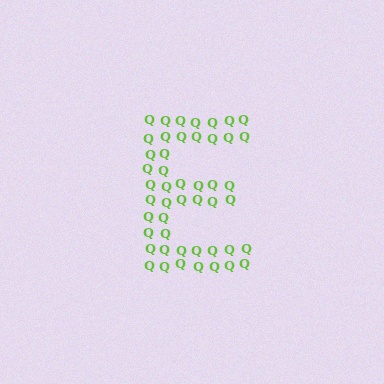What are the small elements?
The small elements are letter Q's.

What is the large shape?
The large shape is the letter E.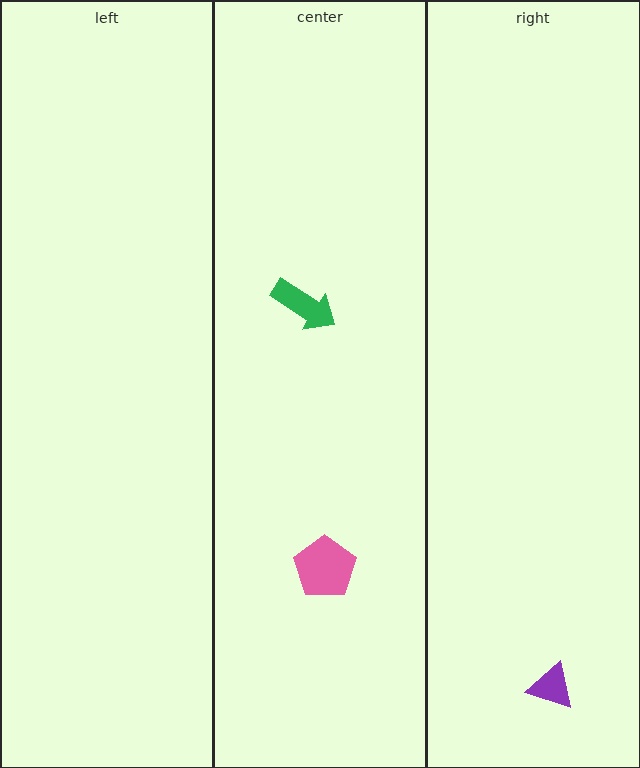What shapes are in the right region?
The purple triangle.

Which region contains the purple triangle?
The right region.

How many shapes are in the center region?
2.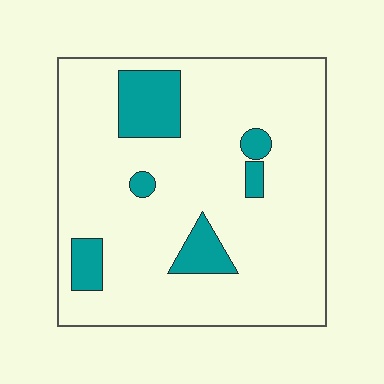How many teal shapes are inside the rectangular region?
6.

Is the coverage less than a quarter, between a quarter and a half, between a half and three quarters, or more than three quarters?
Less than a quarter.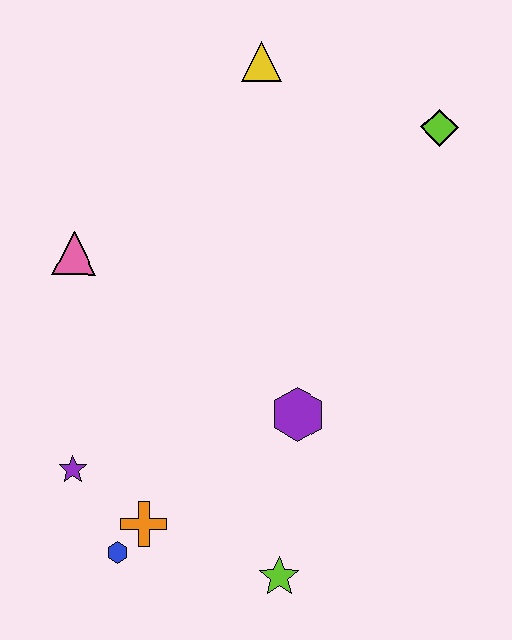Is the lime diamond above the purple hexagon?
Yes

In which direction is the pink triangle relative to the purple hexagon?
The pink triangle is to the left of the purple hexagon.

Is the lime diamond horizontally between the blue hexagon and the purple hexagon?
No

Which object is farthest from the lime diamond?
The blue hexagon is farthest from the lime diamond.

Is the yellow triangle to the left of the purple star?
No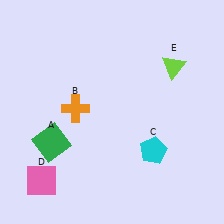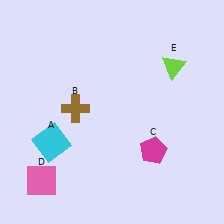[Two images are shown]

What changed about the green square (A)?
In Image 1, A is green. In Image 2, it changed to cyan.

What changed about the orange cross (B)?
In Image 1, B is orange. In Image 2, it changed to brown.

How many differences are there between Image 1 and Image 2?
There are 3 differences between the two images.